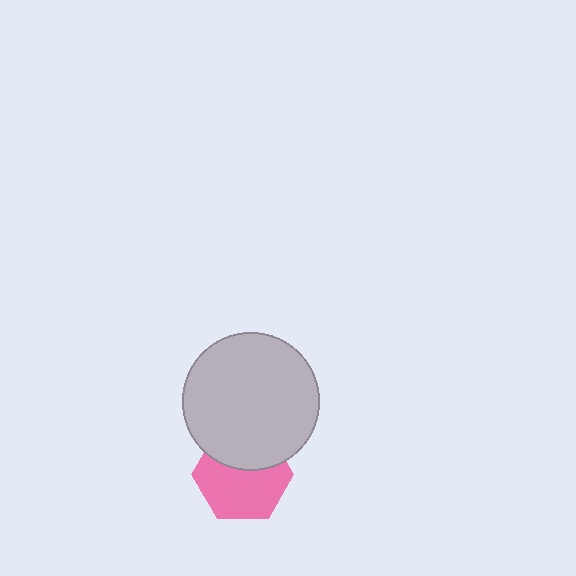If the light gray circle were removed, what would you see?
You would see the complete pink hexagon.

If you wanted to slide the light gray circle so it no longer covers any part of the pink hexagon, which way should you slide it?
Slide it up — that is the most direct way to separate the two shapes.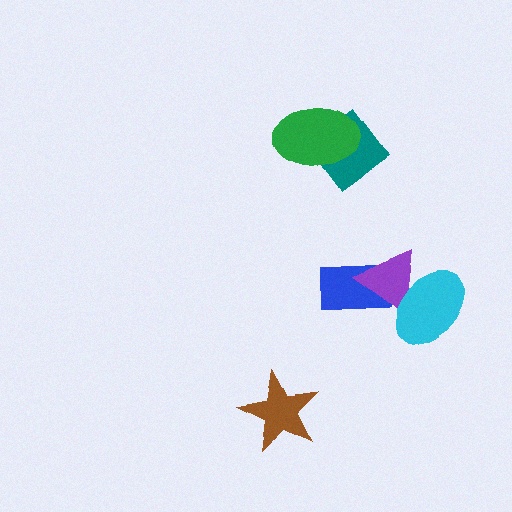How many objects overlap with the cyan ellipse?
1 object overlaps with the cyan ellipse.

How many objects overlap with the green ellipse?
1 object overlaps with the green ellipse.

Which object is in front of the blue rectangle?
The purple triangle is in front of the blue rectangle.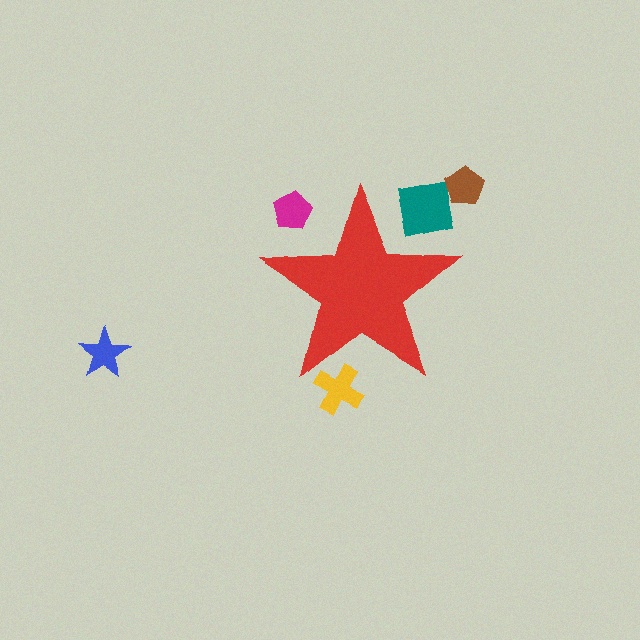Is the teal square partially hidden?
Yes, the teal square is partially hidden behind the red star.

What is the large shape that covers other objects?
A red star.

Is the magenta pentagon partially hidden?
Yes, the magenta pentagon is partially hidden behind the red star.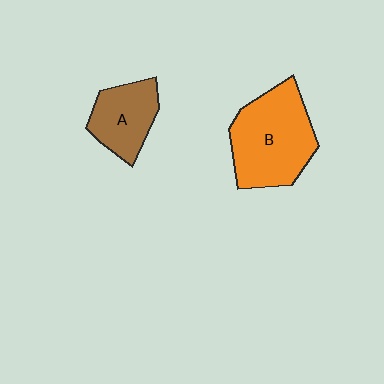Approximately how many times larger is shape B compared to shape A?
Approximately 1.7 times.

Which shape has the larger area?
Shape B (orange).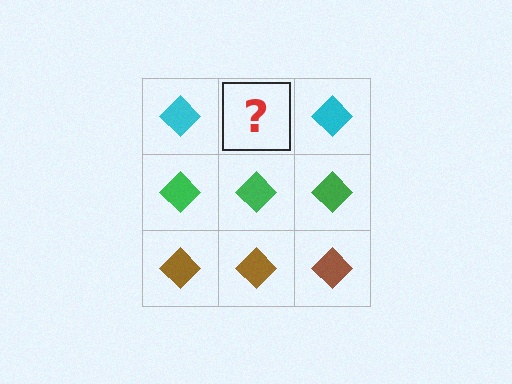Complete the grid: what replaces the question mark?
The question mark should be replaced with a cyan diamond.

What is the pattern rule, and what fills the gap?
The rule is that each row has a consistent color. The gap should be filled with a cyan diamond.